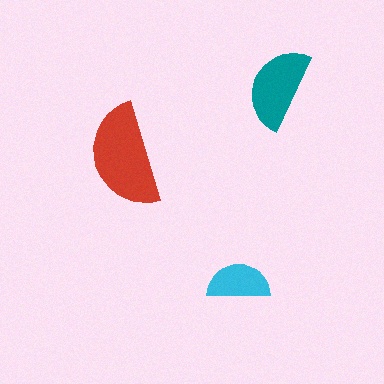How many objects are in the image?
There are 3 objects in the image.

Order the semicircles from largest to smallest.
the red one, the teal one, the cyan one.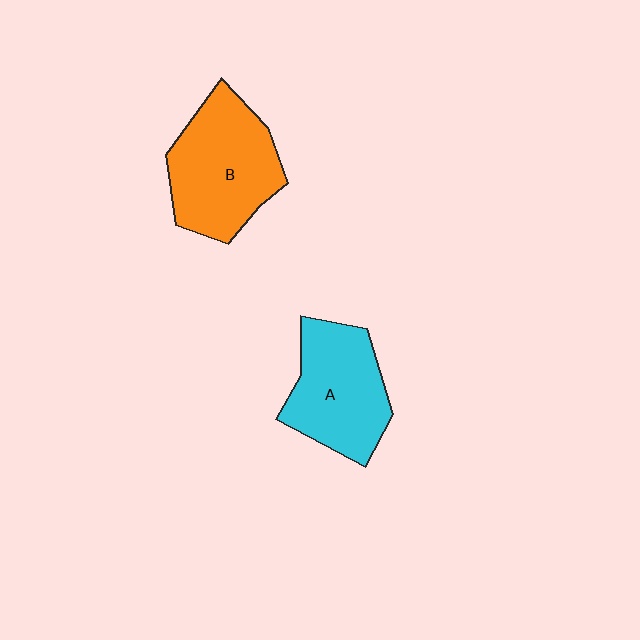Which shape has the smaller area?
Shape A (cyan).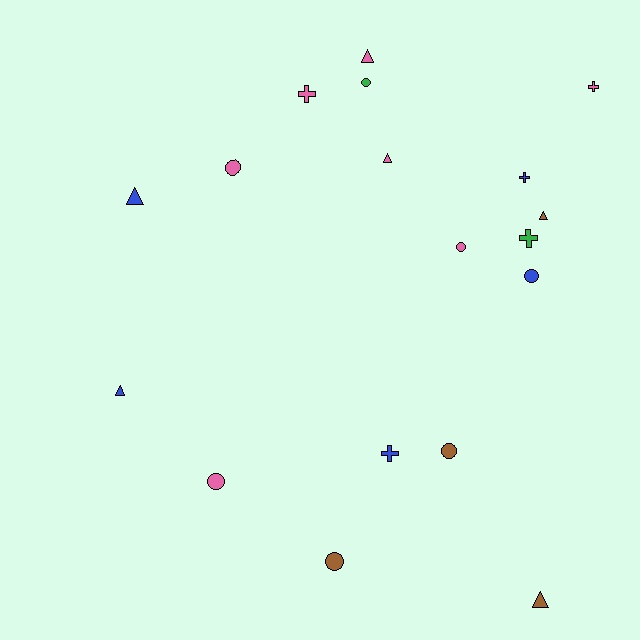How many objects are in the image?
There are 18 objects.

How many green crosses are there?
There is 1 green cross.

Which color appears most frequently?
Pink, with 7 objects.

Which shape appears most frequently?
Circle, with 7 objects.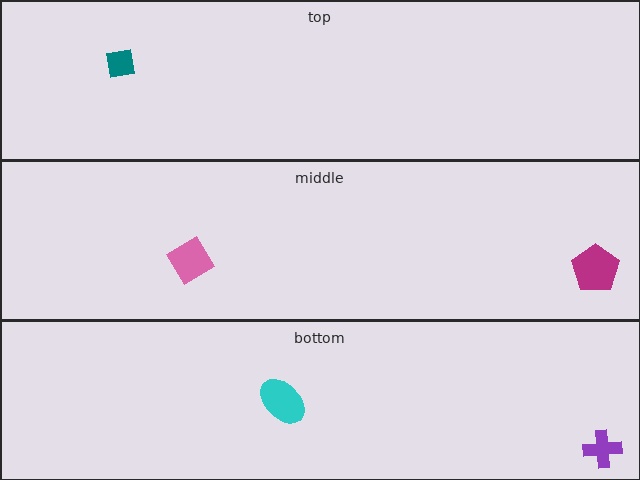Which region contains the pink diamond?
The middle region.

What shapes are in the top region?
The teal square.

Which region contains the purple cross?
The bottom region.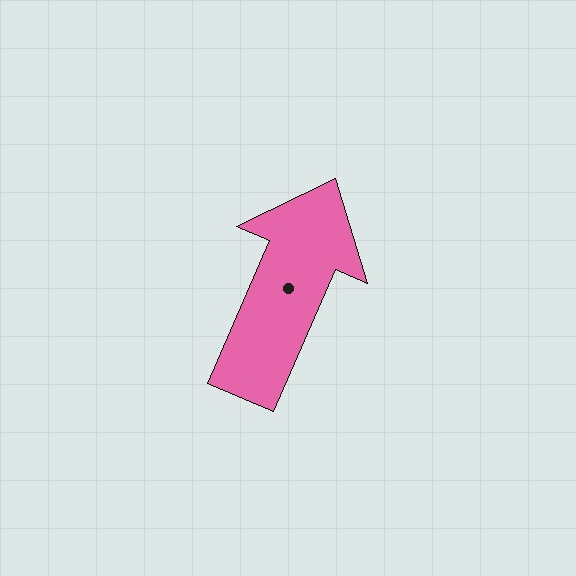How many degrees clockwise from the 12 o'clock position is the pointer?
Approximately 23 degrees.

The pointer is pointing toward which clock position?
Roughly 1 o'clock.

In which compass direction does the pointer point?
Northeast.